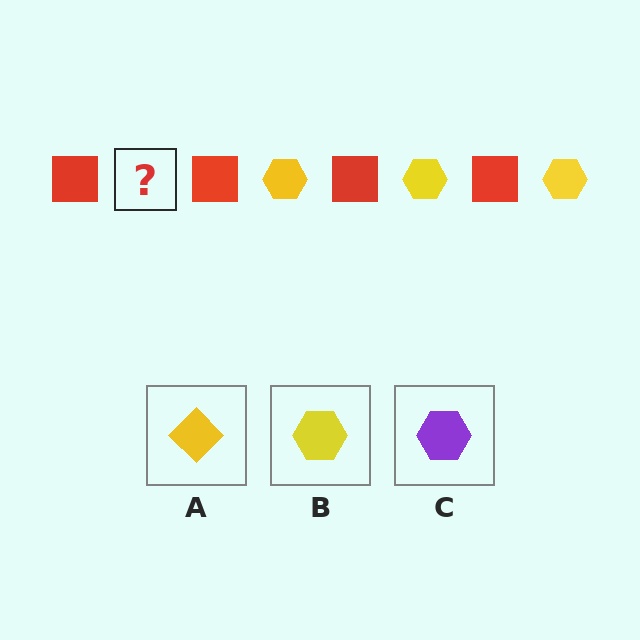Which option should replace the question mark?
Option B.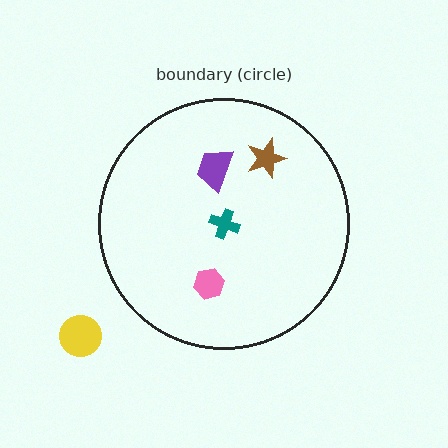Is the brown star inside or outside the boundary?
Inside.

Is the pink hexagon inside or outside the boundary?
Inside.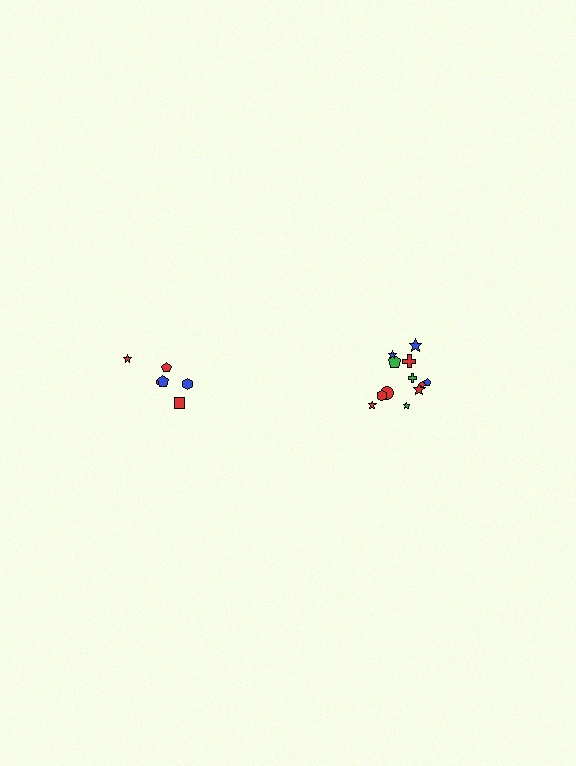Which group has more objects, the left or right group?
The right group.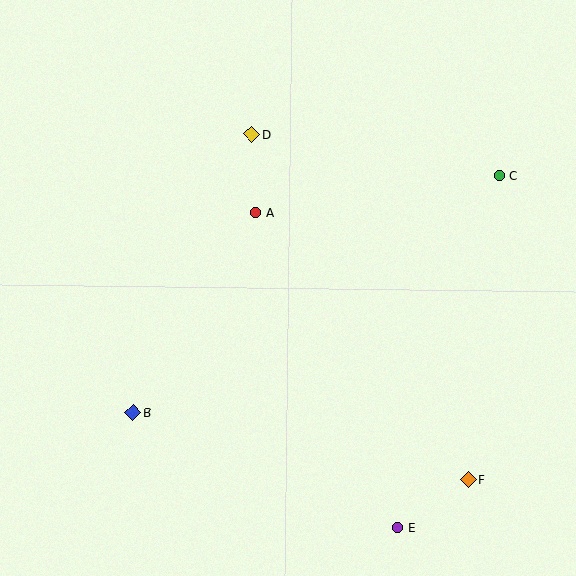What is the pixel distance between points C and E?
The distance between C and E is 367 pixels.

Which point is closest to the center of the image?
Point A at (255, 212) is closest to the center.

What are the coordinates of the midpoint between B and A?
The midpoint between B and A is at (194, 313).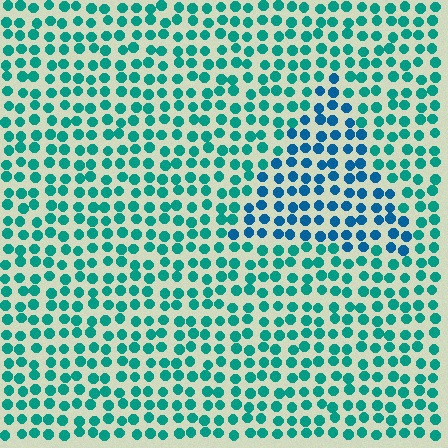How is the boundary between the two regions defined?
The boundary is defined purely by a slight shift in hue (about 33 degrees). Spacing, size, and orientation are identical on both sides.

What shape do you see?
I see a triangle.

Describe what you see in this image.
The image is filled with small teal elements in a uniform arrangement. A triangle-shaped region is visible where the elements are tinted to a slightly different hue, forming a subtle color boundary.